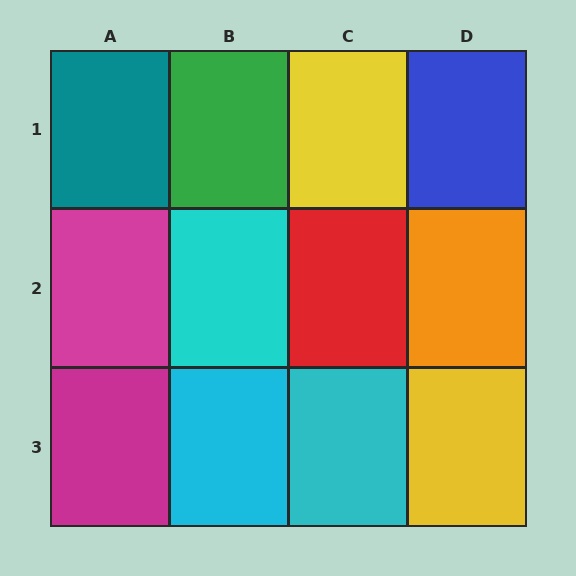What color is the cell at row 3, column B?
Cyan.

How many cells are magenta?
2 cells are magenta.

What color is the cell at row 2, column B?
Cyan.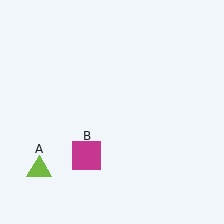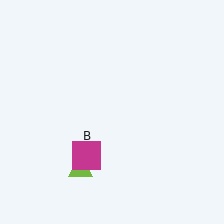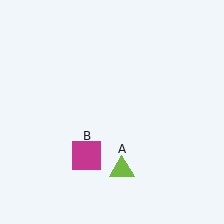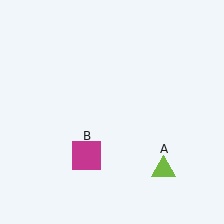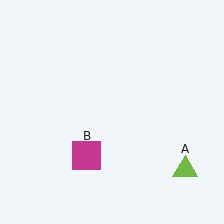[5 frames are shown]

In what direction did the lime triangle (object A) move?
The lime triangle (object A) moved right.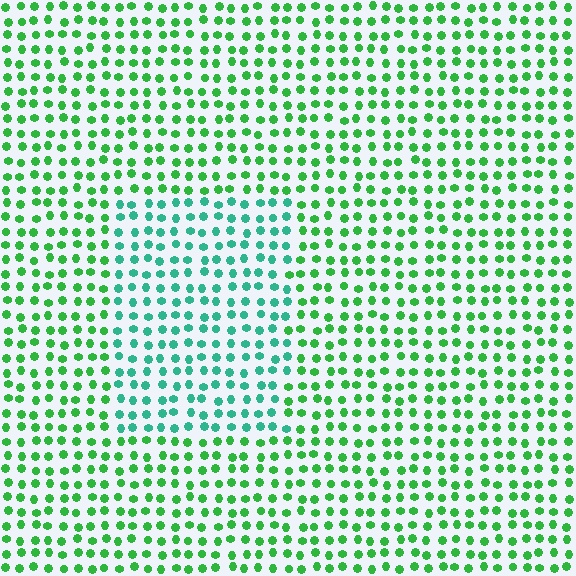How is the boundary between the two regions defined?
The boundary is defined purely by a slight shift in hue (about 36 degrees). Spacing, size, and orientation are identical on both sides.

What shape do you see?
I see a rectangle.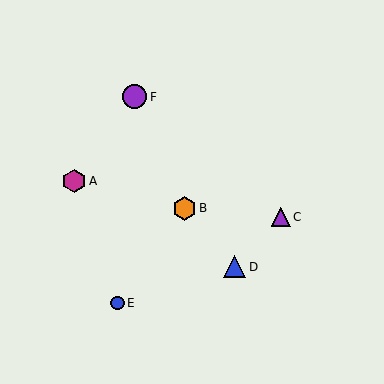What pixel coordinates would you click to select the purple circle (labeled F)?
Click at (134, 97) to select the purple circle F.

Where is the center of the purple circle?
The center of the purple circle is at (134, 97).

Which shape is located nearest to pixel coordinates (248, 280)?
The blue triangle (labeled D) at (235, 267) is nearest to that location.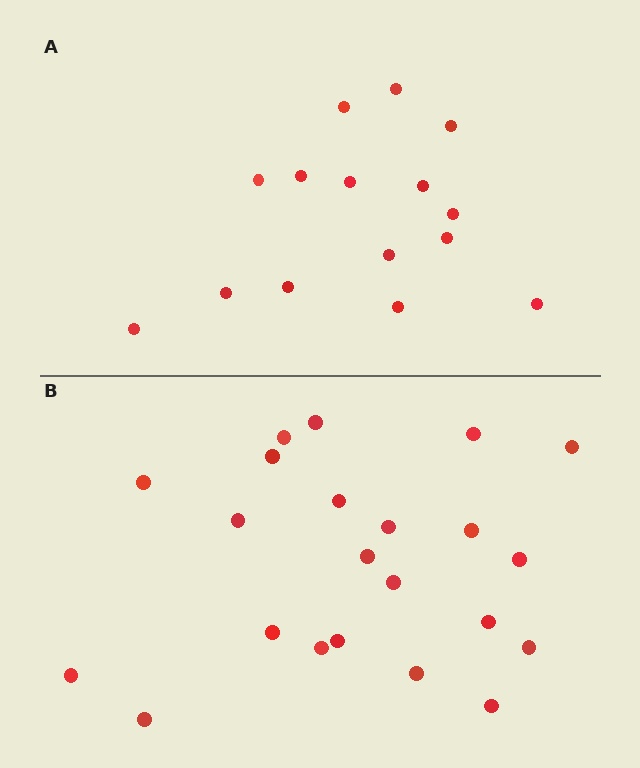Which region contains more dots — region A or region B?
Region B (the bottom region) has more dots.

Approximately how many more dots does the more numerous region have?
Region B has roughly 8 or so more dots than region A.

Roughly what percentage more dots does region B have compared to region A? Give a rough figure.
About 45% more.